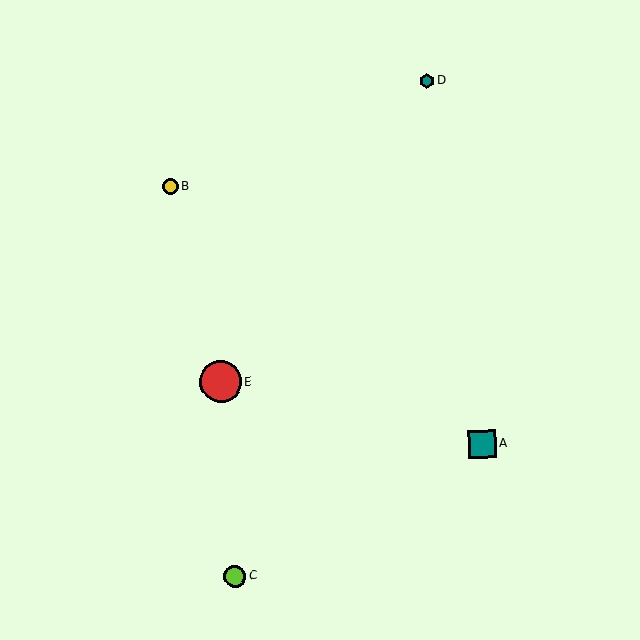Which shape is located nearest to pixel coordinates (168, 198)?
The yellow circle (labeled B) at (170, 186) is nearest to that location.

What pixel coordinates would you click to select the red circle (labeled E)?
Click at (221, 382) to select the red circle E.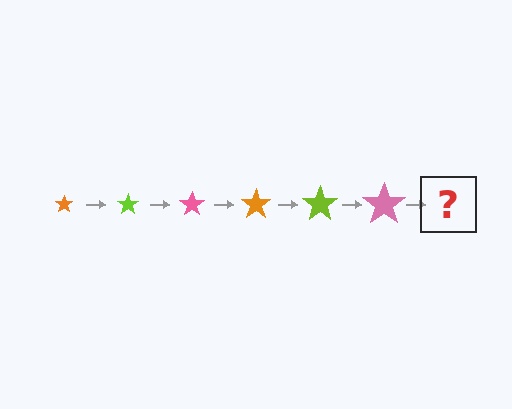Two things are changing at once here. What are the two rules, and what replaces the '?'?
The two rules are that the star grows larger each step and the color cycles through orange, lime, and pink. The '?' should be an orange star, larger than the previous one.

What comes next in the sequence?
The next element should be an orange star, larger than the previous one.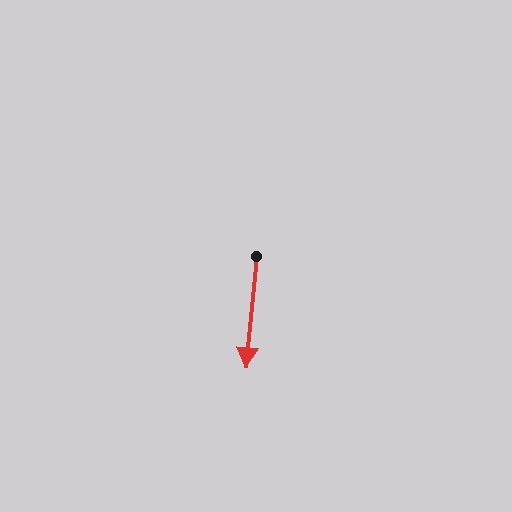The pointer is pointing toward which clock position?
Roughly 6 o'clock.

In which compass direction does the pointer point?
South.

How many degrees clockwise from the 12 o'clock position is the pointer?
Approximately 185 degrees.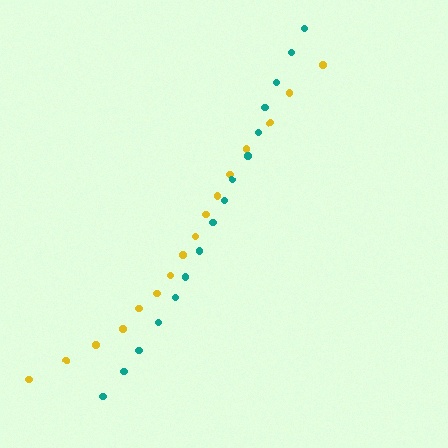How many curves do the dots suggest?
There are 2 distinct paths.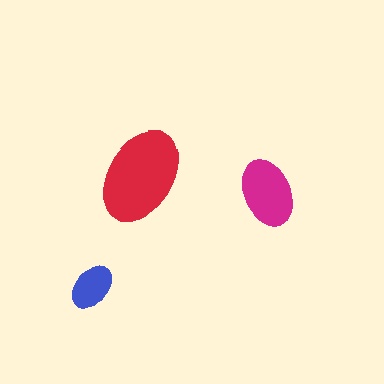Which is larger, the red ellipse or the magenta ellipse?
The red one.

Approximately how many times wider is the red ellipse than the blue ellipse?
About 2 times wider.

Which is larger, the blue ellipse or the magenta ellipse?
The magenta one.